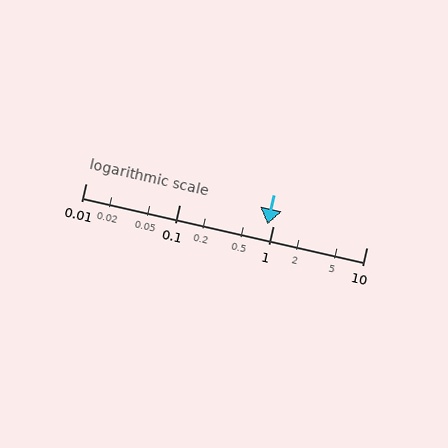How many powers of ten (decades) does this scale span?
The scale spans 3 decades, from 0.01 to 10.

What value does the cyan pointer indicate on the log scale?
The pointer indicates approximately 0.87.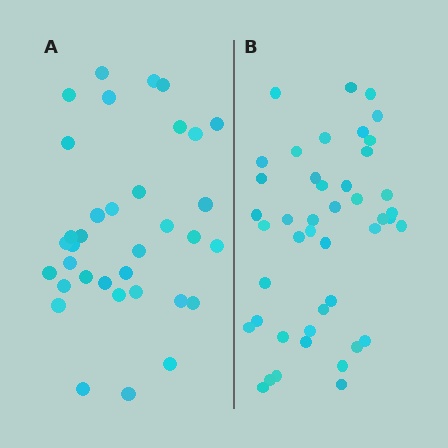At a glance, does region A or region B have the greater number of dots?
Region B (the right region) has more dots.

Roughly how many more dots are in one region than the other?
Region B has roughly 8 or so more dots than region A.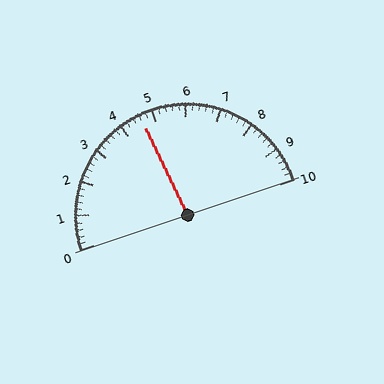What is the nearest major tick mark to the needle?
The nearest major tick mark is 5.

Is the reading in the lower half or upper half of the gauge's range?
The reading is in the lower half of the range (0 to 10).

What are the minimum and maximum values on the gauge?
The gauge ranges from 0 to 10.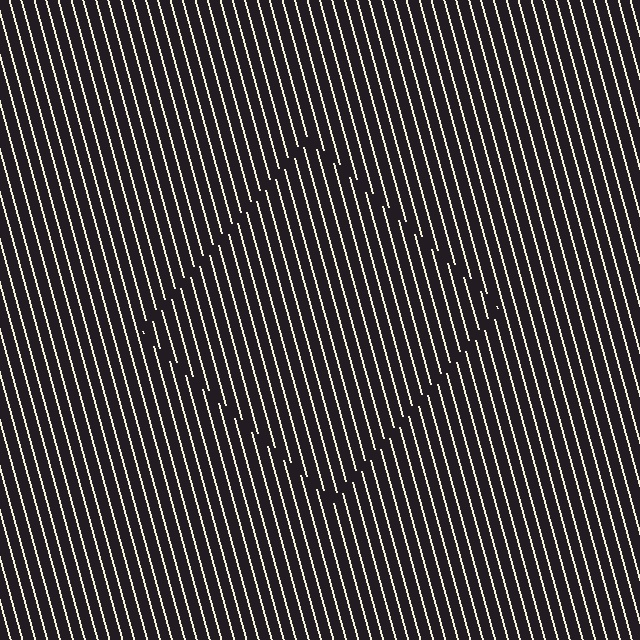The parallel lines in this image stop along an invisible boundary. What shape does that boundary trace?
An illusory square. The interior of the shape contains the same grating, shifted by half a period — the contour is defined by the phase discontinuity where line-ends from the inner and outer gratings abut.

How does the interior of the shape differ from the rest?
The interior of the shape contains the same grating, shifted by half a period — the contour is defined by the phase discontinuity where line-ends from the inner and outer gratings abut.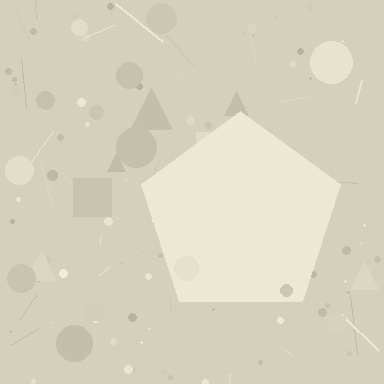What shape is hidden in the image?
A pentagon is hidden in the image.